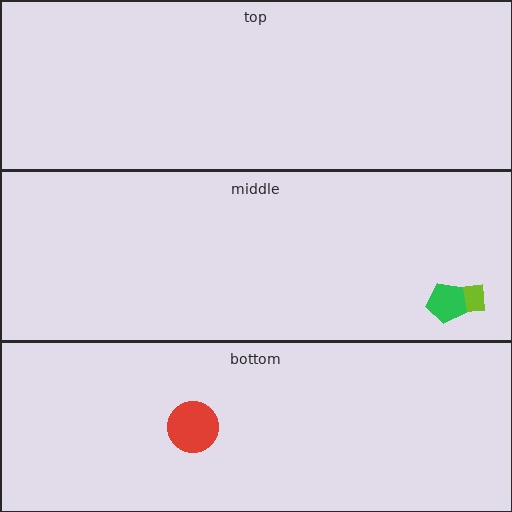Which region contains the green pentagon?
The middle region.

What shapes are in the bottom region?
The red circle.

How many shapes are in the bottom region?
1.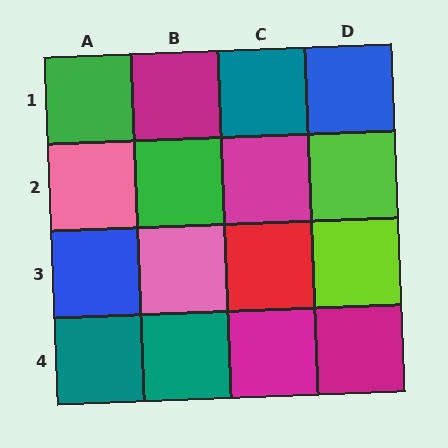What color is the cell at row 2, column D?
Lime.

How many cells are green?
2 cells are green.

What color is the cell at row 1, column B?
Magenta.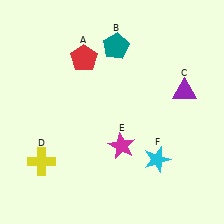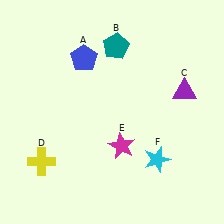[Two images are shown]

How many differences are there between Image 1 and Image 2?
There is 1 difference between the two images.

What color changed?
The pentagon (A) changed from red in Image 1 to blue in Image 2.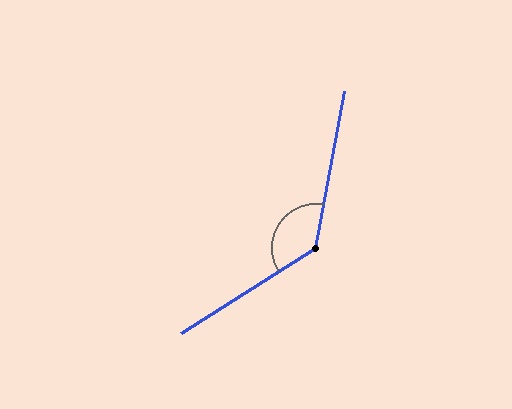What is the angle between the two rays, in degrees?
Approximately 133 degrees.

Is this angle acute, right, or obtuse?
It is obtuse.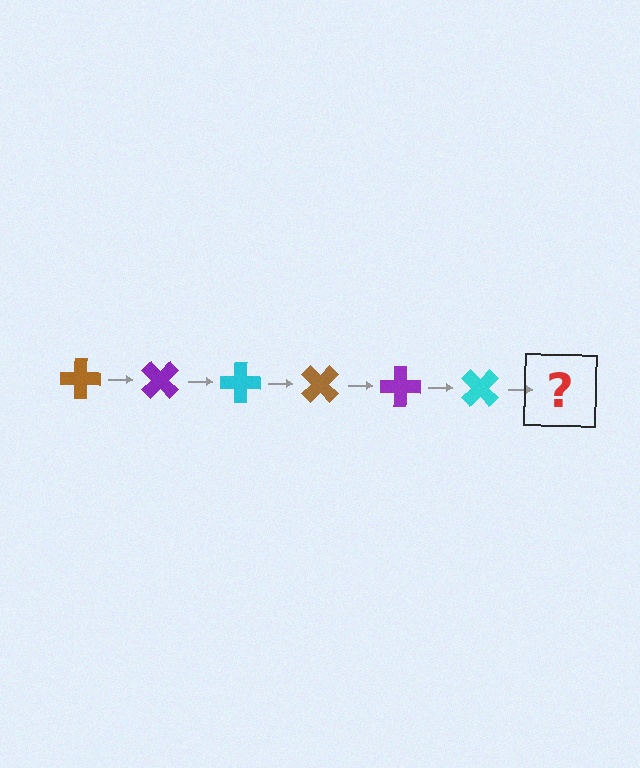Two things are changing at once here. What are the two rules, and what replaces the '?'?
The two rules are that it rotates 45 degrees each step and the color cycles through brown, purple, and cyan. The '?' should be a brown cross, rotated 270 degrees from the start.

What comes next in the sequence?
The next element should be a brown cross, rotated 270 degrees from the start.